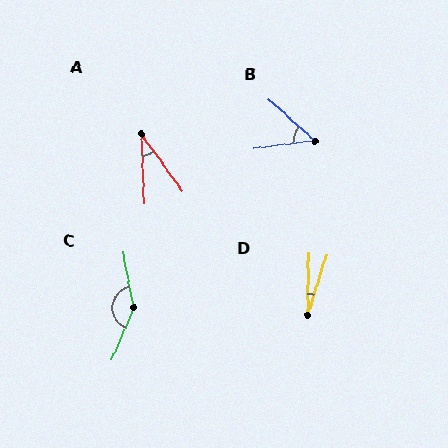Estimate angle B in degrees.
Approximately 49 degrees.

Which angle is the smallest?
D, at approximately 16 degrees.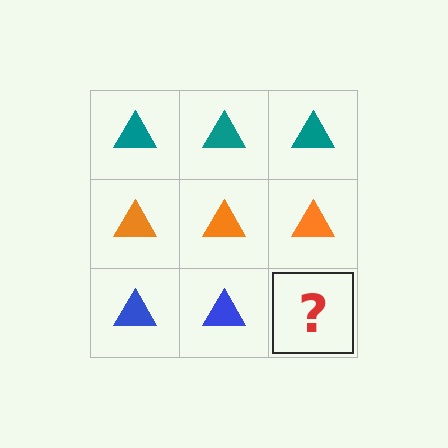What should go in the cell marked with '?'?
The missing cell should contain a blue triangle.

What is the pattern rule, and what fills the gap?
The rule is that each row has a consistent color. The gap should be filled with a blue triangle.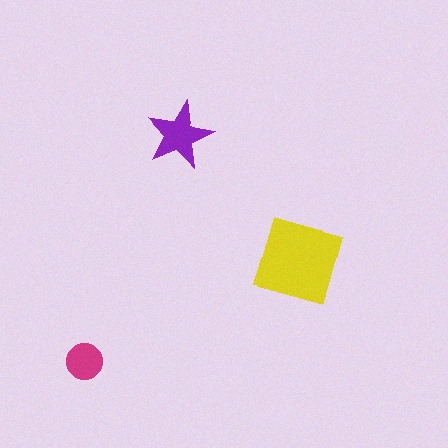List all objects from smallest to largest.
The magenta circle, the purple star, the yellow square.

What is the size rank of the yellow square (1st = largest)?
1st.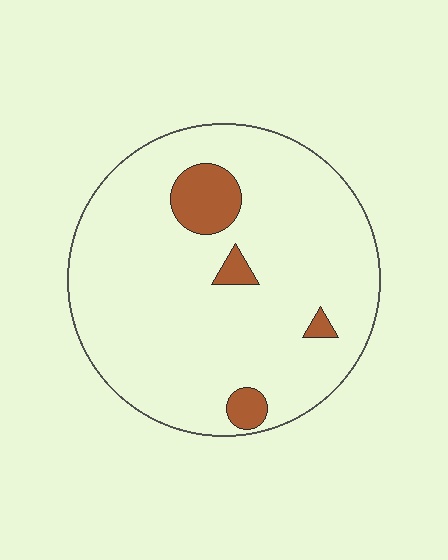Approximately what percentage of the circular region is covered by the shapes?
Approximately 10%.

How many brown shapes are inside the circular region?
4.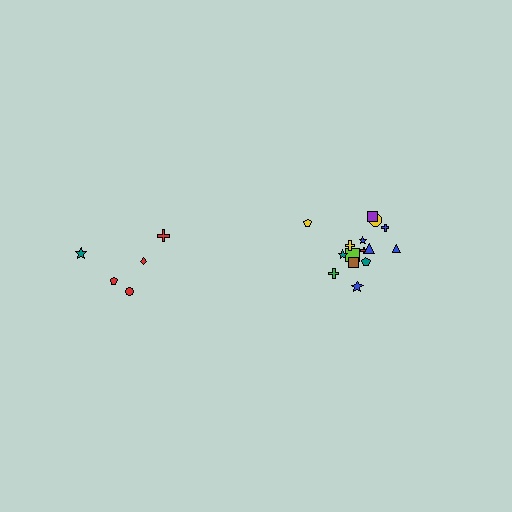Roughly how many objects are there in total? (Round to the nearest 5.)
Roughly 20 objects in total.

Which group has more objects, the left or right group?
The right group.